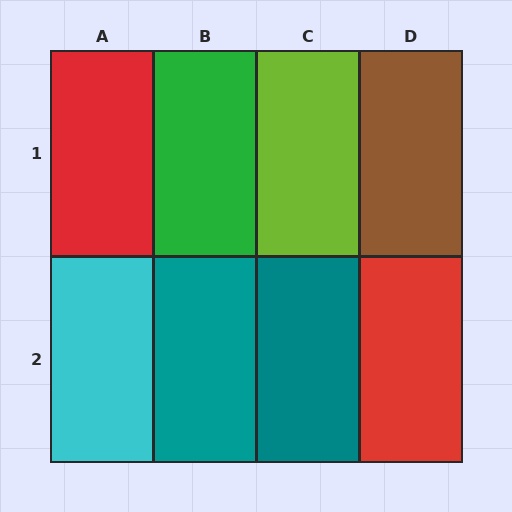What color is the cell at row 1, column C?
Lime.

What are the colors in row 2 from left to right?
Cyan, teal, teal, red.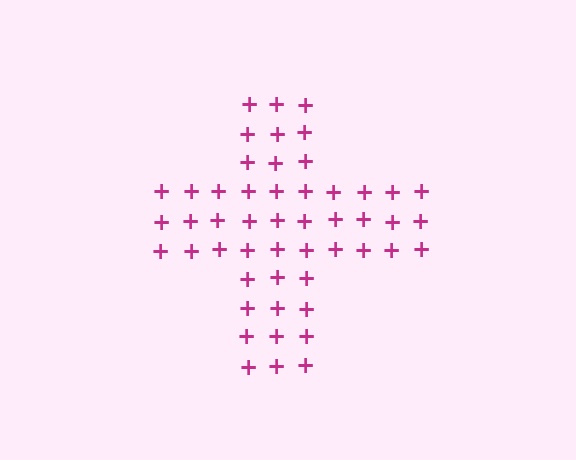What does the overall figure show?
The overall figure shows a cross.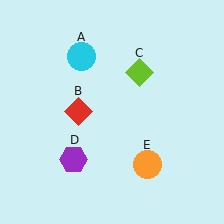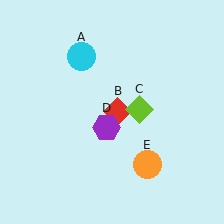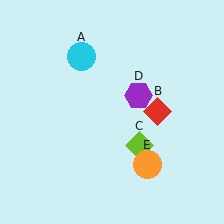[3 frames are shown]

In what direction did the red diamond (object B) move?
The red diamond (object B) moved right.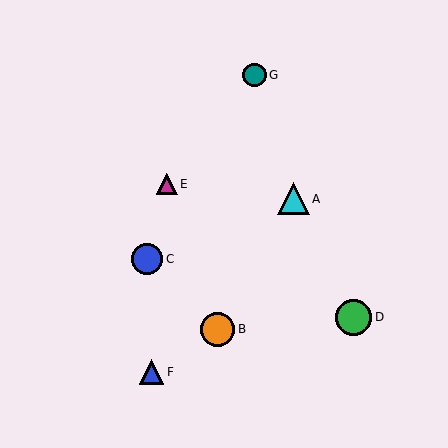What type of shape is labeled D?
Shape D is a green circle.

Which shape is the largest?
The green circle (labeled D) is the largest.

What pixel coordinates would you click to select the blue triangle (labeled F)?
Click at (152, 372) to select the blue triangle F.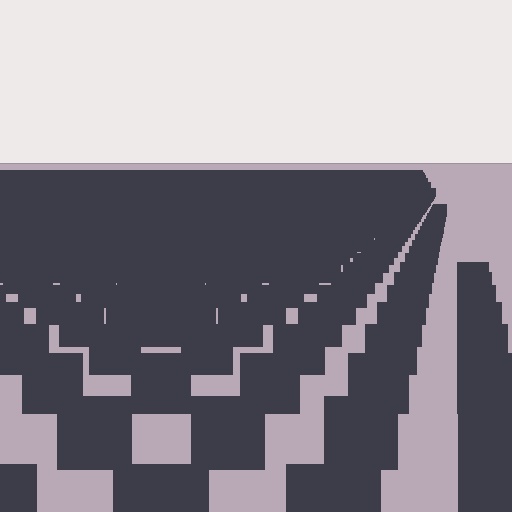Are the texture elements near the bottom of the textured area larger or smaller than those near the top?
Larger. Near the bottom, elements are closer to the viewer and appear at a bigger on-screen size.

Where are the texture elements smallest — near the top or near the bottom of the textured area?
Near the top.